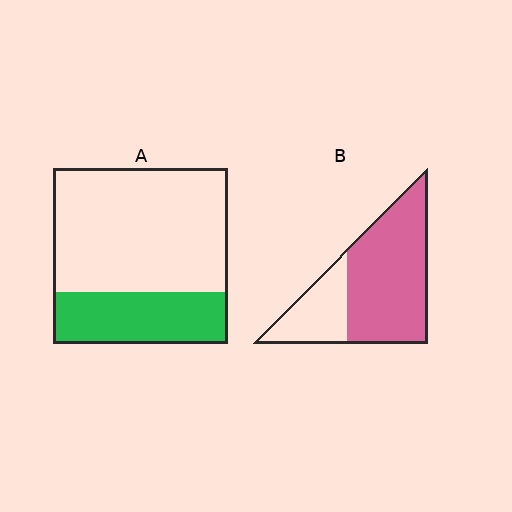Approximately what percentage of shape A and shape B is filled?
A is approximately 30% and B is approximately 70%.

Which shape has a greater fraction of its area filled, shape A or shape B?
Shape B.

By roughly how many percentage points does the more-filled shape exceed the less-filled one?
By roughly 40 percentage points (B over A).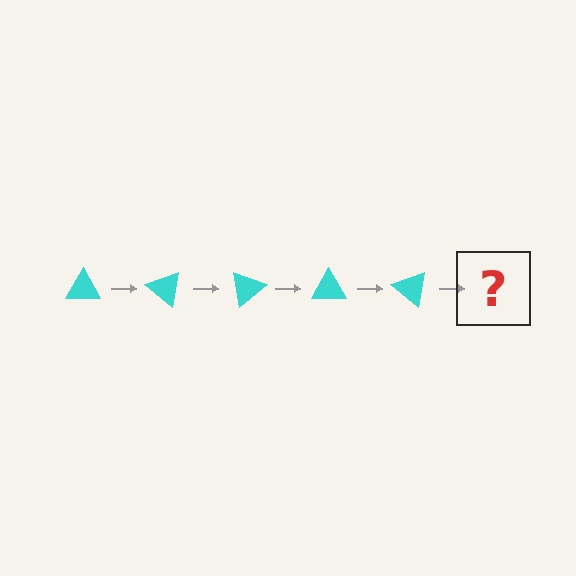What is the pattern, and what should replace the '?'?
The pattern is that the triangle rotates 40 degrees each step. The '?' should be a cyan triangle rotated 200 degrees.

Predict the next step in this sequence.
The next step is a cyan triangle rotated 200 degrees.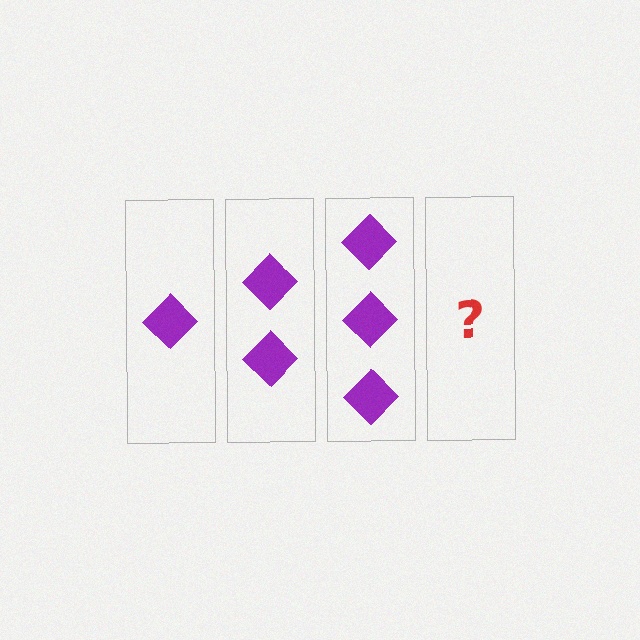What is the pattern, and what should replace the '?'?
The pattern is that each step adds one more diamond. The '?' should be 4 diamonds.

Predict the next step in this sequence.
The next step is 4 diamonds.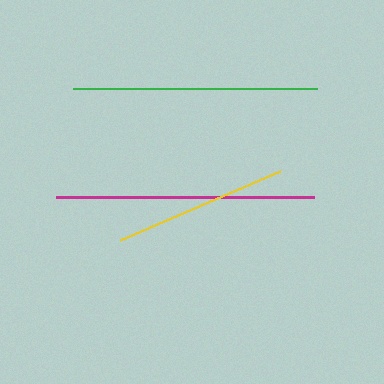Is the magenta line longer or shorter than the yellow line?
The magenta line is longer than the yellow line.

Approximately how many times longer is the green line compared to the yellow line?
The green line is approximately 1.4 times the length of the yellow line.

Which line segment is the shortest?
The yellow line is the shortest at approximately 174 pixels.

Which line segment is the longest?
The magenta line is the longest at approximately 259 pixels.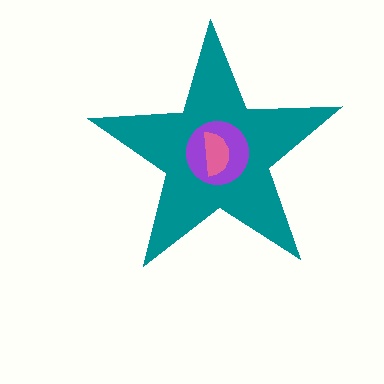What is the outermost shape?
The teal star.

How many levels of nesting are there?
3.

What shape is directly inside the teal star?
The purple circle.